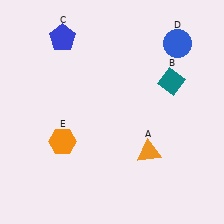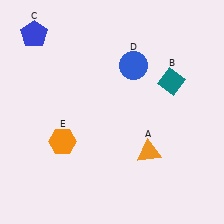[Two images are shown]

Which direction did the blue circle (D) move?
The blue circle (D) moved left.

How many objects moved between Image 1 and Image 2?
2 objects moved between the two images.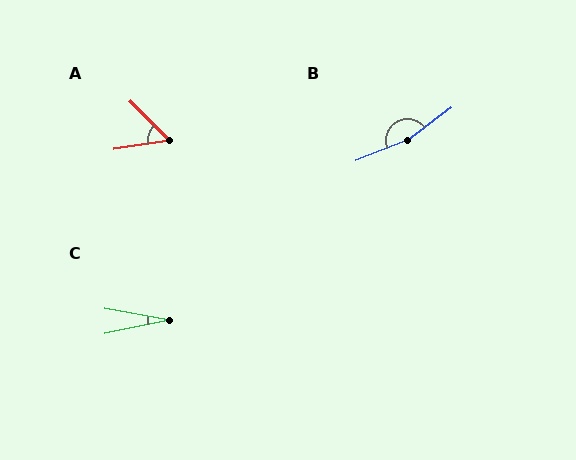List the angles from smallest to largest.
C (22°), A (54°), B (165°).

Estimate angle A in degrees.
Approximately 54 degrees.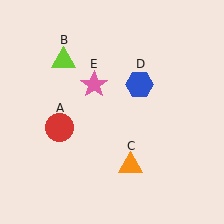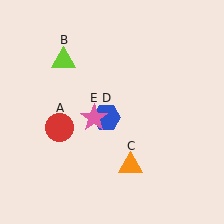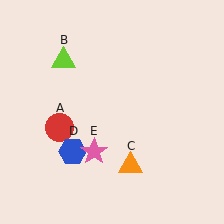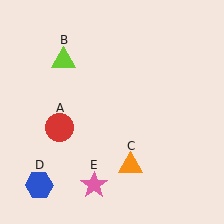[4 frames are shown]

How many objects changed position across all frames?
2 objects changed position: blue hexagon (object D), pink star (object E).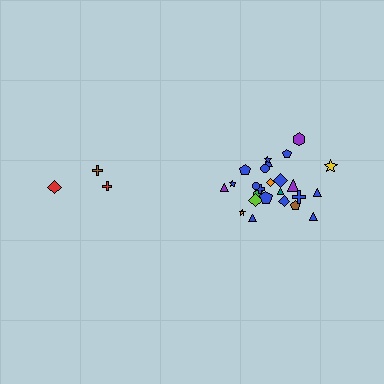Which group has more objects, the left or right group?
The right group.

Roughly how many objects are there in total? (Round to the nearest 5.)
Roughly 30 objects in total.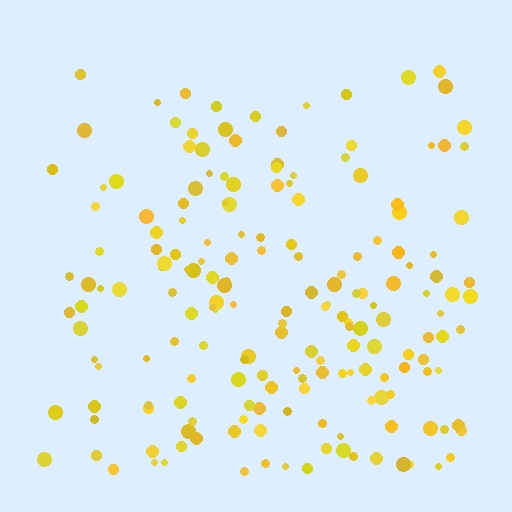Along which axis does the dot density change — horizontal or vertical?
Vertical.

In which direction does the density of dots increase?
From top to bottom, with the bottom side densest.